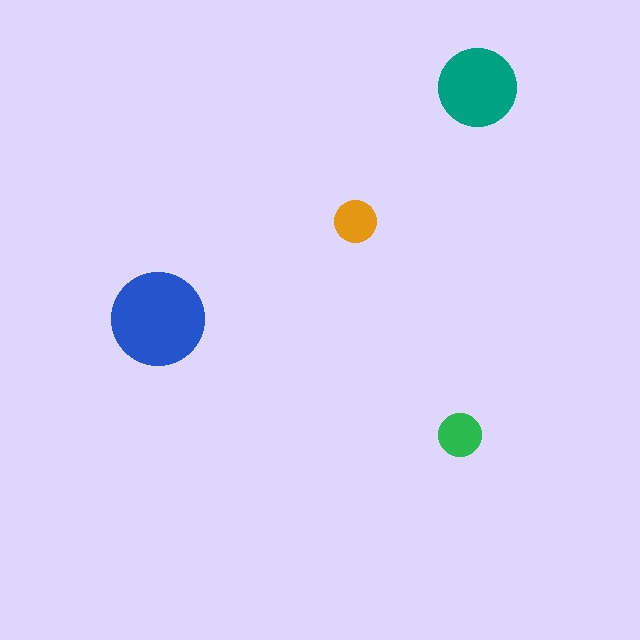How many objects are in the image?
There are 4 objects in the image.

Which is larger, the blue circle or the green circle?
The blue one.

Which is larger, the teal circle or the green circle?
The teal one.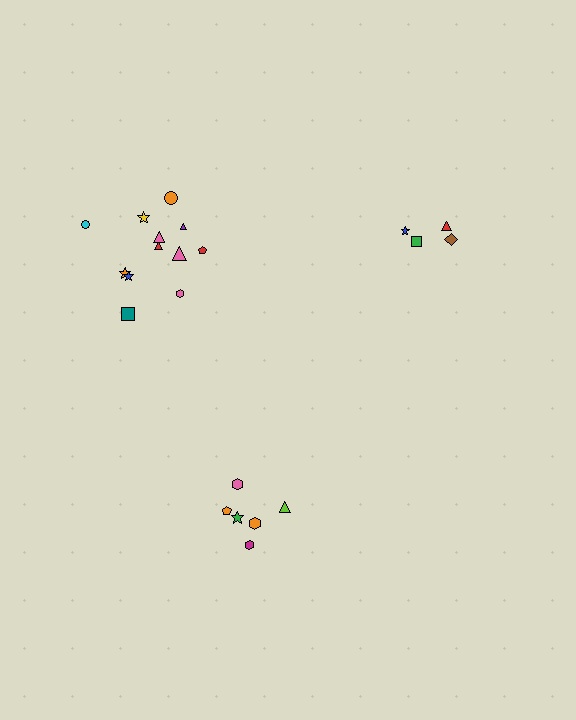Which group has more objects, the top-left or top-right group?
The top-left group.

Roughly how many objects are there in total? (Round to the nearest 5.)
Roughly 20 objects in total.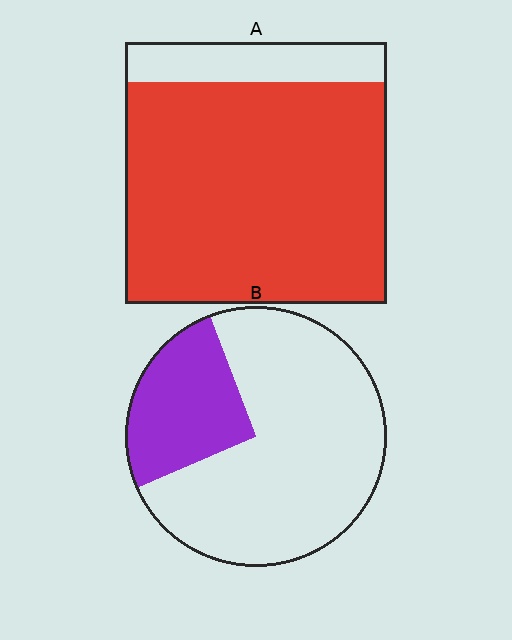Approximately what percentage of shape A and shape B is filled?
A is approximately 85% and B is approximately 25%.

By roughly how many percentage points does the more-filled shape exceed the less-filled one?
By roughly 60 percentage points (A over B).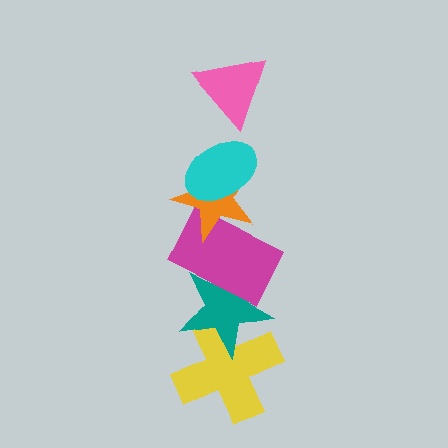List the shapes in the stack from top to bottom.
From top to bottom: the pink triangle, the cyan ellipse, the orange star, the magenta rectangle, the teal star, the yellow cross.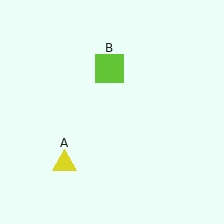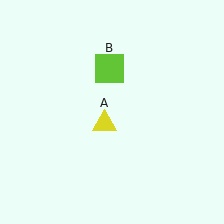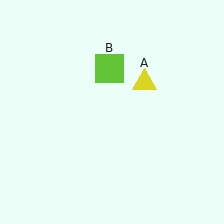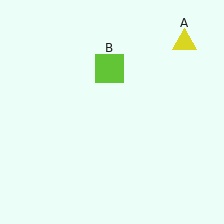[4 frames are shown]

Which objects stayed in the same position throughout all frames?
Lime square (object B) remained stationary.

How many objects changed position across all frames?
1 object changed position: yellow triangle (object A).